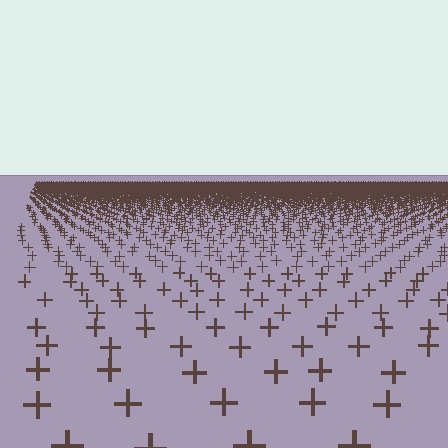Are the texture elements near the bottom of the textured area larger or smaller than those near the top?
Larger. Near the bottom, elements are closer to the viewer and appear at a bigger on-screen size.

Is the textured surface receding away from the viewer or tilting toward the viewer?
The surface is receding away from the viewer. Texture elements get smaller and denser toward the top.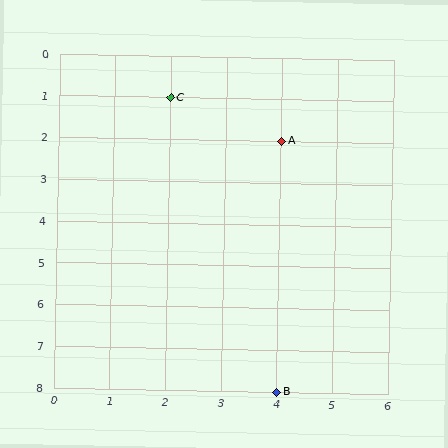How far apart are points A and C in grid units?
Points A and C are 2 columns and 1 row apart (about 2.2 grid units diagonally).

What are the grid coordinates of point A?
Point A is at grid coordinates (4, 2).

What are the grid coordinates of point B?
Point B is at grid coordinates (4, 8).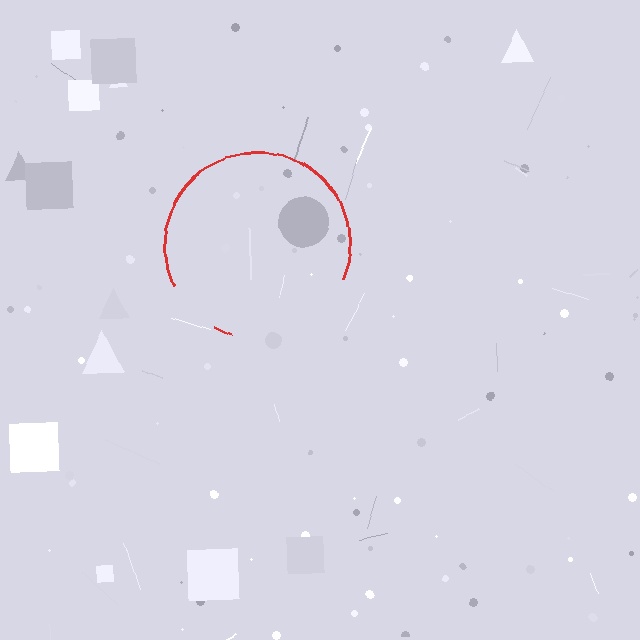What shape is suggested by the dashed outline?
The dashed outline suggests a circle.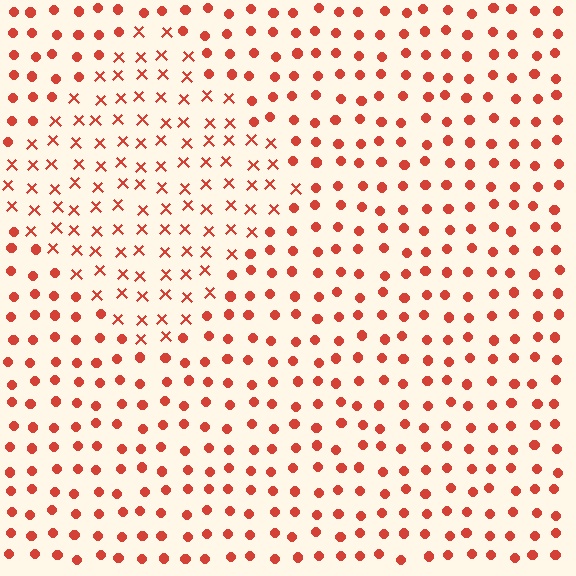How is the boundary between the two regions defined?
The boundary is defined by a change in element shape: X marks inside vs. circles outside. All elements share the same color and spacing.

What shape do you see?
I see a diamond.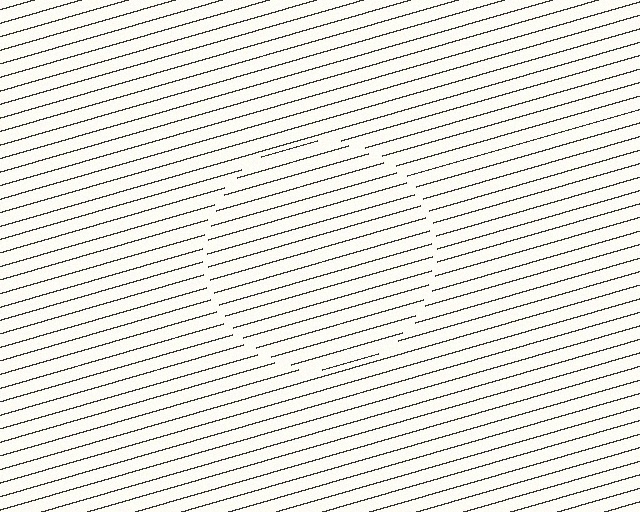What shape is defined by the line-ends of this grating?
An illusory circle. The interior of the shape contains the same grating, shifted by half a period — the contour is defined by the phase discontinuity where line-ends from the inner and outer gratings abut.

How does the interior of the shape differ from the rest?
The interior of the shape contains the same grating, shifted by half a period — the contour is defined by the phase discontinuity where line-ends from the inner and outer gratings abut.